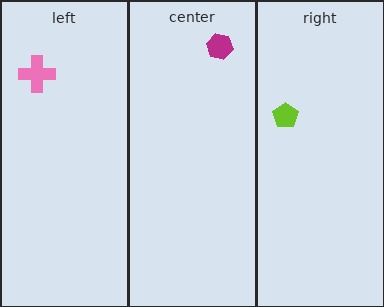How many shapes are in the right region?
1.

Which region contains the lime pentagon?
The right region.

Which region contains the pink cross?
The left region.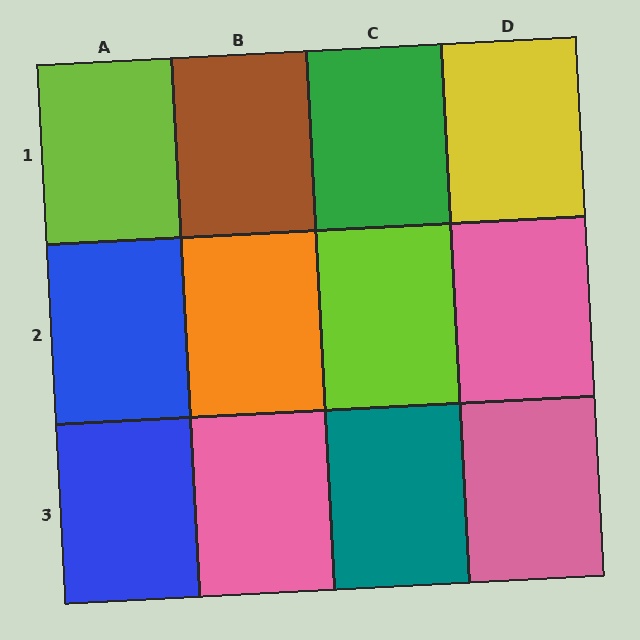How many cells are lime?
2 cells are lime.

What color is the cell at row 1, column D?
Yellow.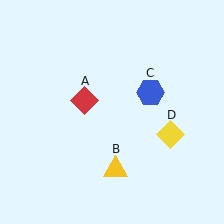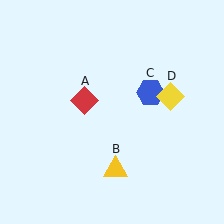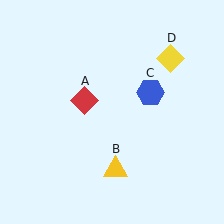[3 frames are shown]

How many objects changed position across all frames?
1 object changed position: yellow diamond (object D).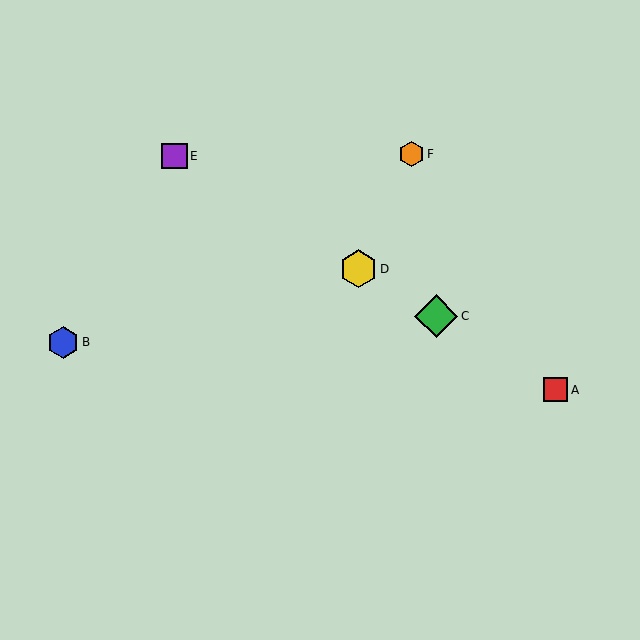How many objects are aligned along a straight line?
4 objects (A, C, D, E) are aligned along a straight line.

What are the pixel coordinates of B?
Object B is at (63, 342).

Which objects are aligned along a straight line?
Objects A, C, D, E are aligned along a straight line.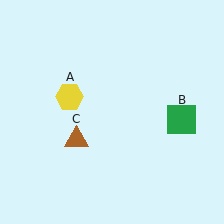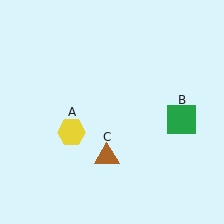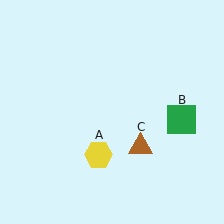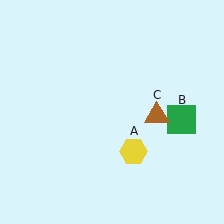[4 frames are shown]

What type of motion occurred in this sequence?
The yellow hexagon (object A), brown triangle (object C) rotated counterclockwise around the center of the scene.